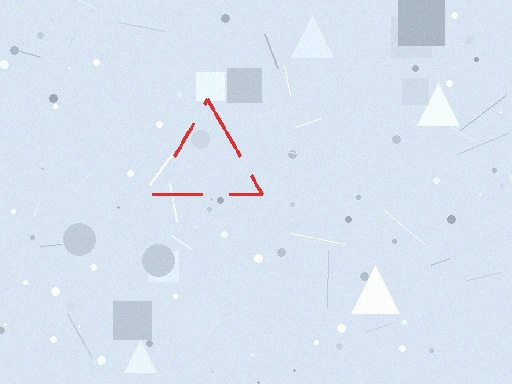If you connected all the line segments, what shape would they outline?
They would outline a triangle.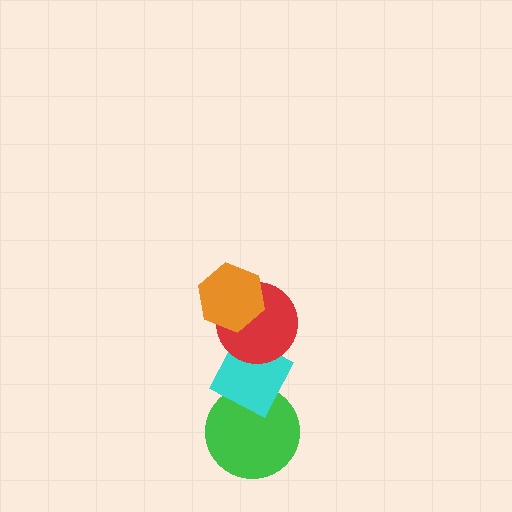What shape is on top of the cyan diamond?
The red circle is on top of the cyan diamond.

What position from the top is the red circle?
The red circle is 2nd from the top.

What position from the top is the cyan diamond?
The cyan diamond is 3rd from the top.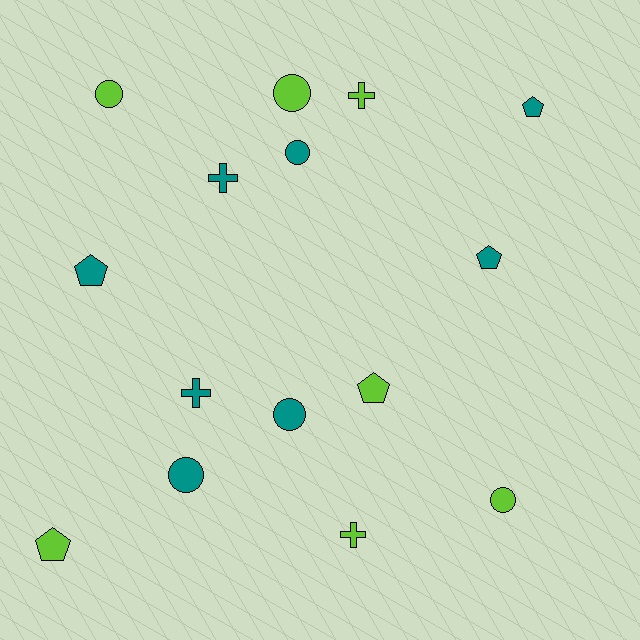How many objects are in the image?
There are 15 objects.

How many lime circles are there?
There are 3 lime circles.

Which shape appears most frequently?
Circle, with 6 objects.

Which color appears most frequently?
Teal, with 8 objects.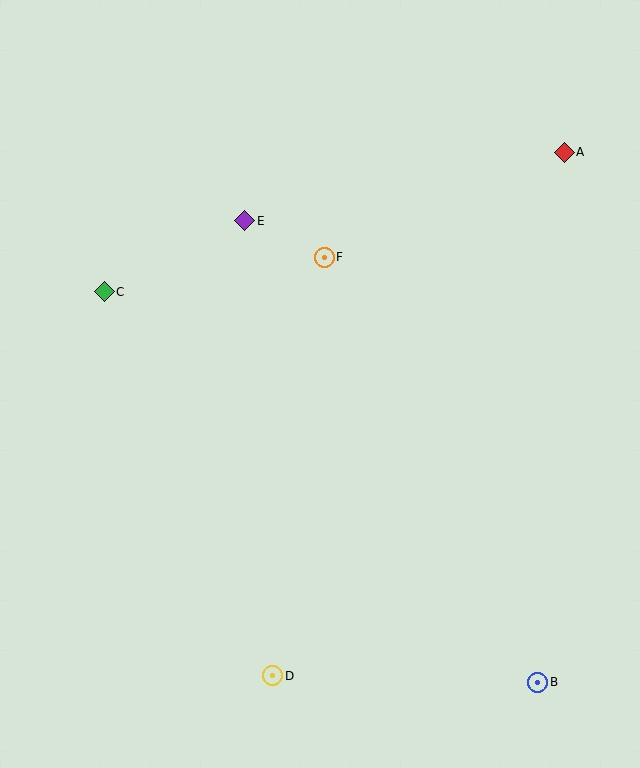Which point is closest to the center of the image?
Point F at (324, 257) is closest to the center.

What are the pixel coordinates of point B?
Point B is at (538, 682).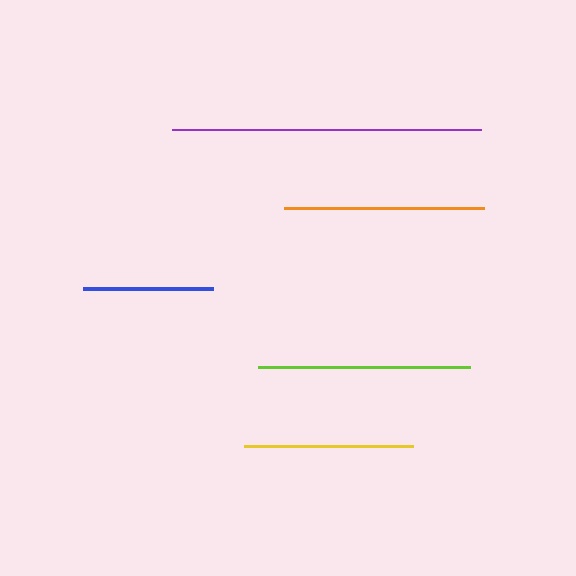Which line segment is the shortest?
The blue line is the shortest at approximately 131 pixels.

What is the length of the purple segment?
The purple segment is approximately 309 pixels long.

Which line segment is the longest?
The purple line is the longest at approximately 309 pixels.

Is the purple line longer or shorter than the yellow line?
The purple line is longer than the yellow line.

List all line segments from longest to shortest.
From longest to shortest: purple, lime, orange, yellow, blue.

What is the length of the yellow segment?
The yellow segment is approximately 169 pixels long.